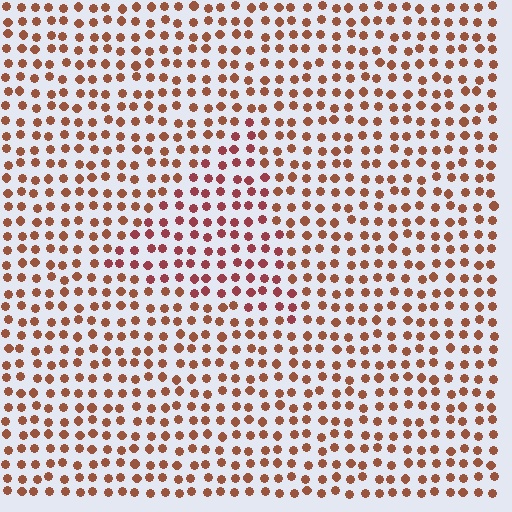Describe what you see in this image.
The image is filled with small brown elements in a uniform arrangement. A triangle-shaped region is visible where the elements are tinted to a slightly different hue, forming a subtle color boundary.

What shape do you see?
I see a triangle.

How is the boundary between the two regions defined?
The boundary is defined purely by a slight shift in hue (about 24 degrees). Spacing, size, and orientation are identical on both sides.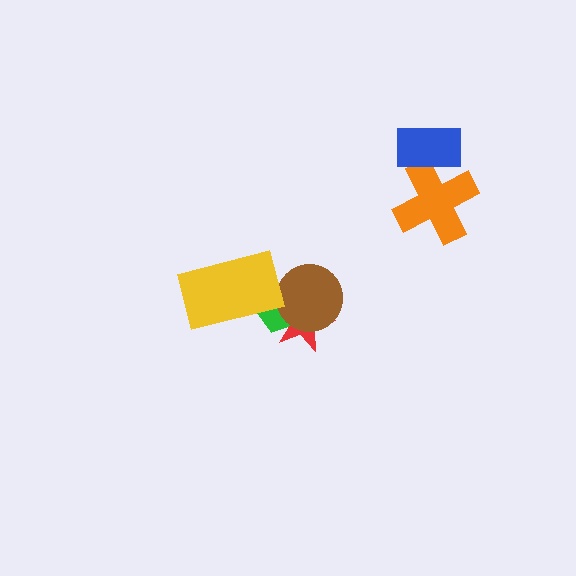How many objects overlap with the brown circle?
2 objects overlap with the brown circle.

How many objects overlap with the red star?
2 objects overlap with the red star.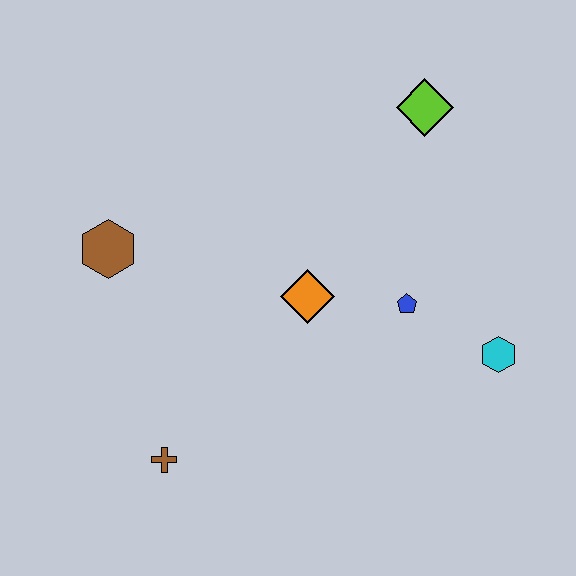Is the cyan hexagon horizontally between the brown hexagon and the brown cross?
No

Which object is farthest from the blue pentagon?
The brown hexagon is farthest from the blue pentagon.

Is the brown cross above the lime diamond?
No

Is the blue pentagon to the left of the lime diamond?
Yes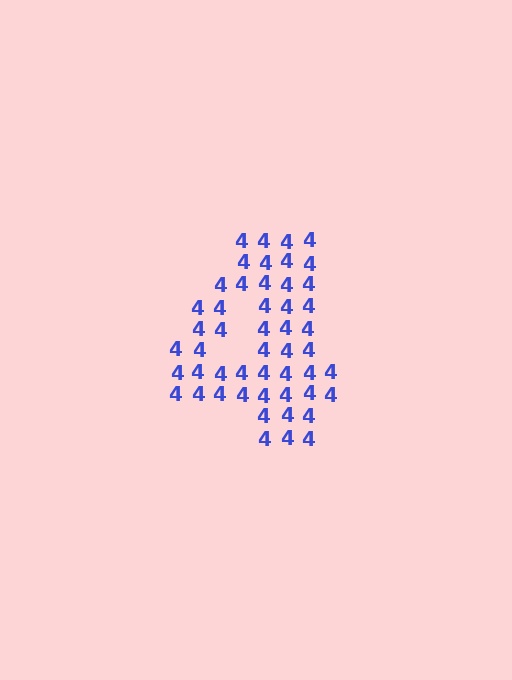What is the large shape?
The large shape is the digit 4.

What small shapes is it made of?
It is made of small digit 4's.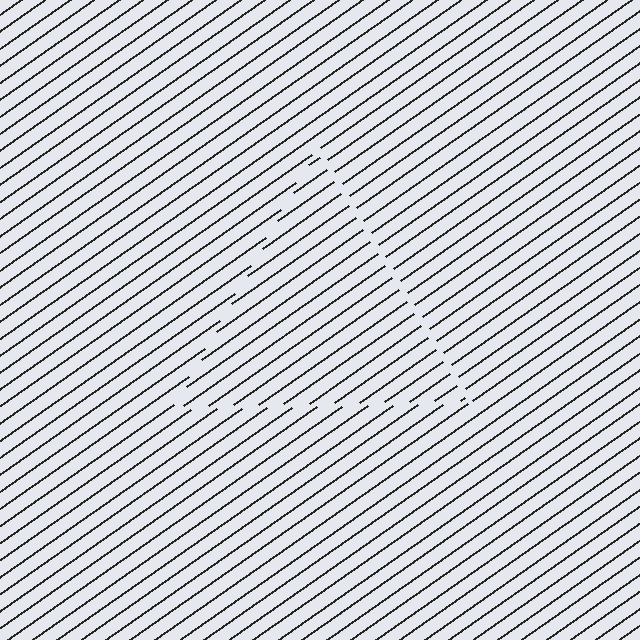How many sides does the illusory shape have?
3 sides — the line-ends trace a triangle.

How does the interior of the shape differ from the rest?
The interior of the shape contains the same grating, shifted by half a period — the contour is defined by the phase discontinuity where line-ends from the inner and outer gratings abut.